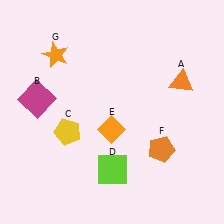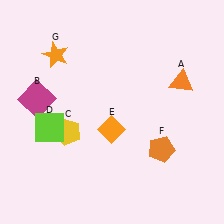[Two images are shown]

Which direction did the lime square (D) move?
The lime square (D) moved left.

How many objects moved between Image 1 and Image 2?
1 object moved between the two images.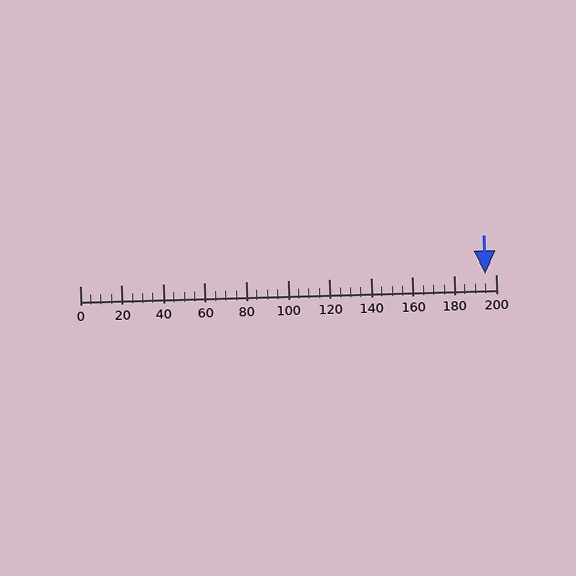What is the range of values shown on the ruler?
The ruler shows values from 0 to 200.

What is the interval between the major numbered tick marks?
The major tick marks are spaced 20 units apart.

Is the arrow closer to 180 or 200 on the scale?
The arrow is closer to 200.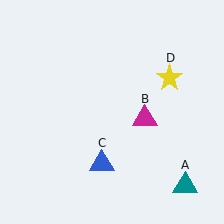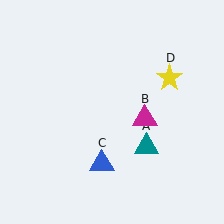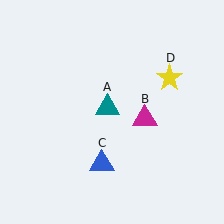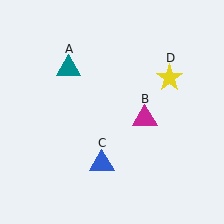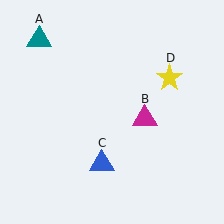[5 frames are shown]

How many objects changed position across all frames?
1 object changed position: teal triangle (object A).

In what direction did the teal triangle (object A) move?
The teal triangle (object A) moved up and to the left.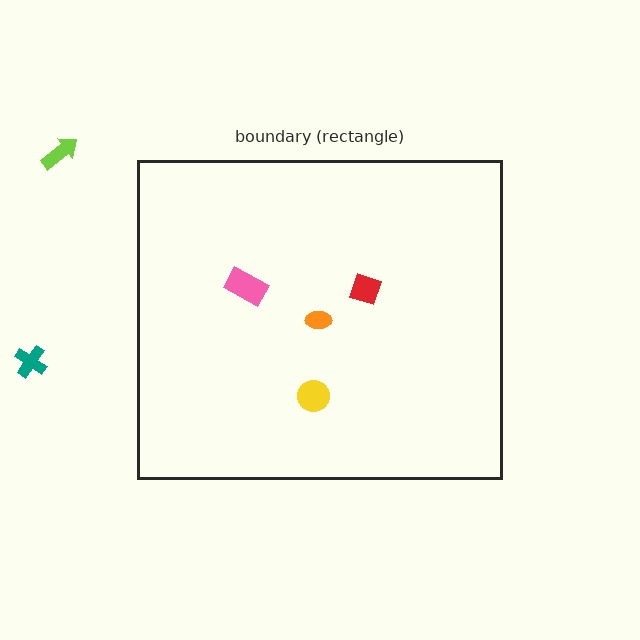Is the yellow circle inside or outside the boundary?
Inside.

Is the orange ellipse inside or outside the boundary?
Inside.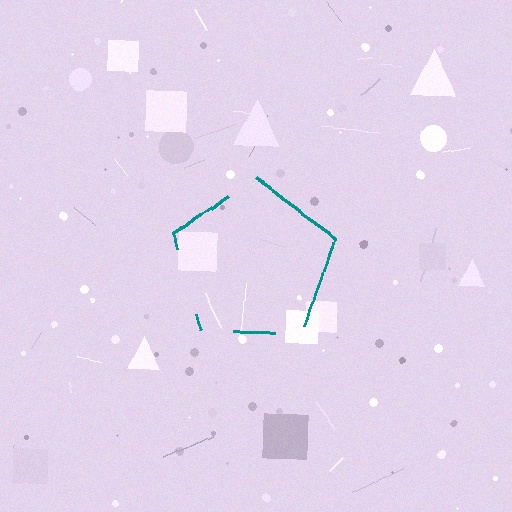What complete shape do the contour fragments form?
The contour fragments form a pentagon.